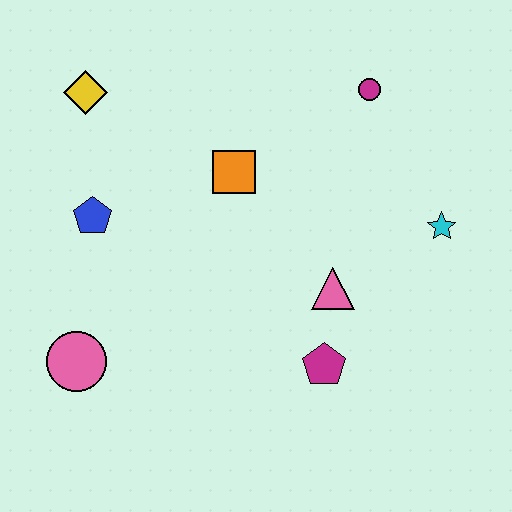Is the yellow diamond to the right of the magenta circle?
No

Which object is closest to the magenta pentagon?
The pink triangle is closest to the magenta pentagon.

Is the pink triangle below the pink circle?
No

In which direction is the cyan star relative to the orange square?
The cyan star is to the right of the orange square.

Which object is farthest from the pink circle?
The magenta circle is farthest from the pink circle.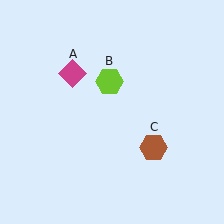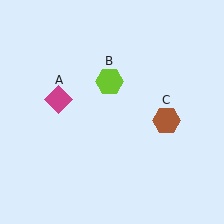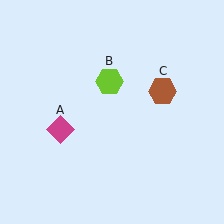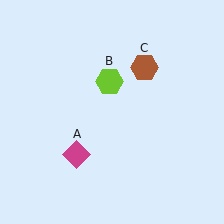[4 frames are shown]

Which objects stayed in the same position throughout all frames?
Lime hexagon (object B) remained stationary.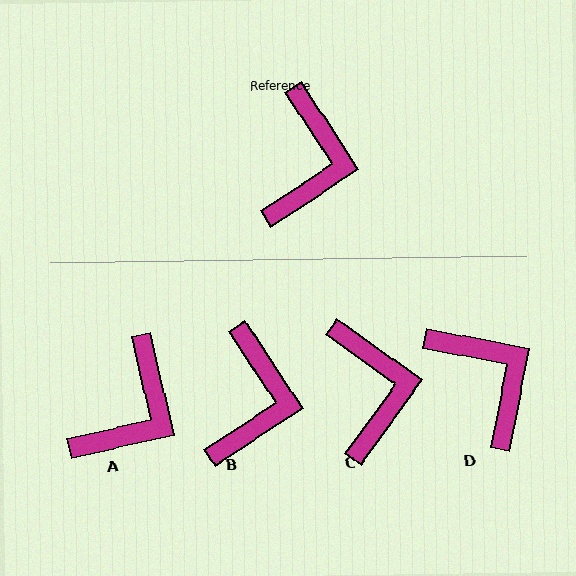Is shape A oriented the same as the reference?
No, it is off by about 20 degrees.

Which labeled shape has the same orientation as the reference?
B.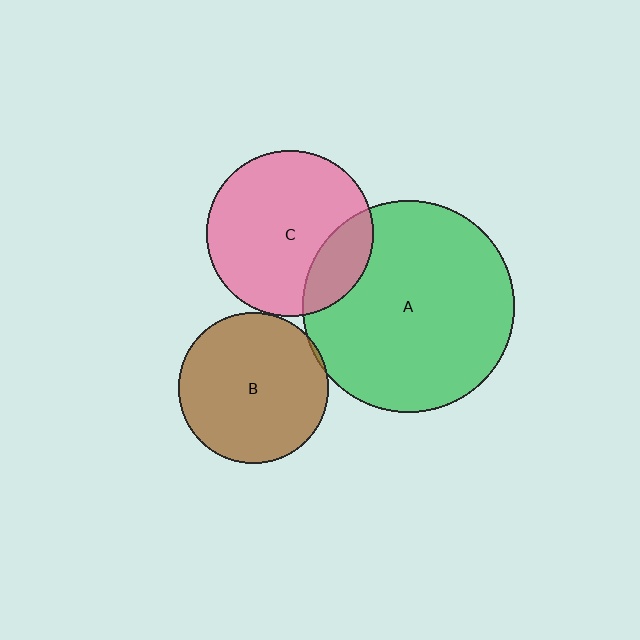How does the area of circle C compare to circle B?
Approximately 1.2 times.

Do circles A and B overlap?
Yes.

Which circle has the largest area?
Circle A (green).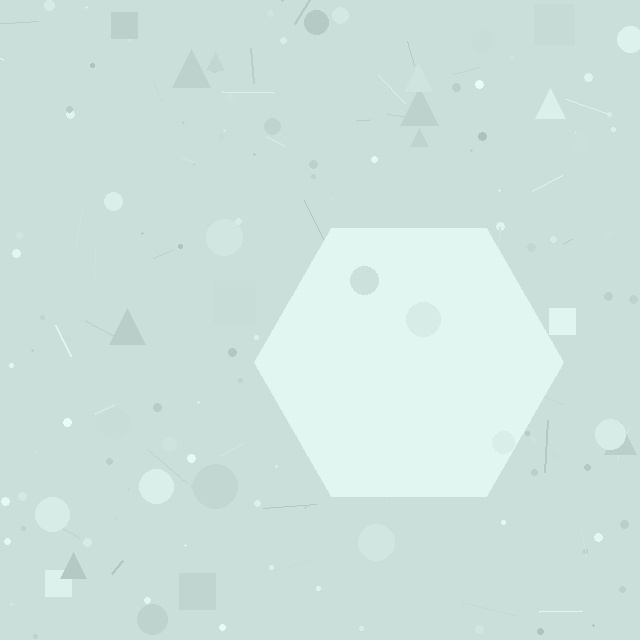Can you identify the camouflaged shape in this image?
The camouflaged shape is a hexagon.